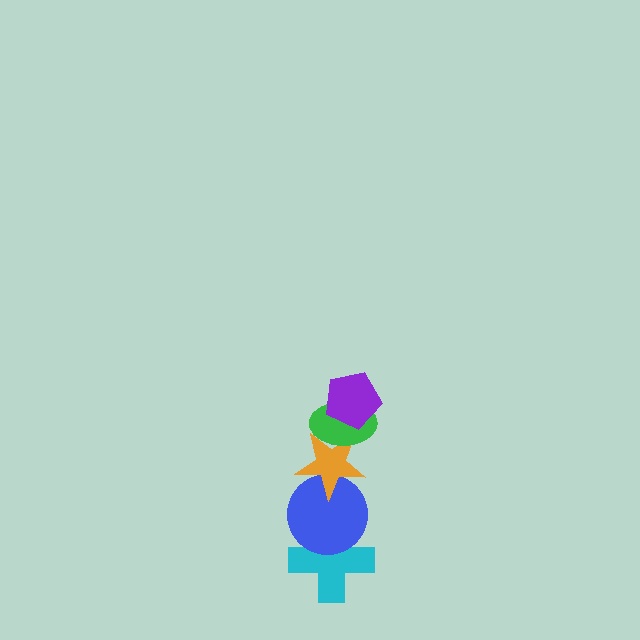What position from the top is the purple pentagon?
The purple pentagon is 1st from the top.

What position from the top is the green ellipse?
The green ellipse is 2nd from the top.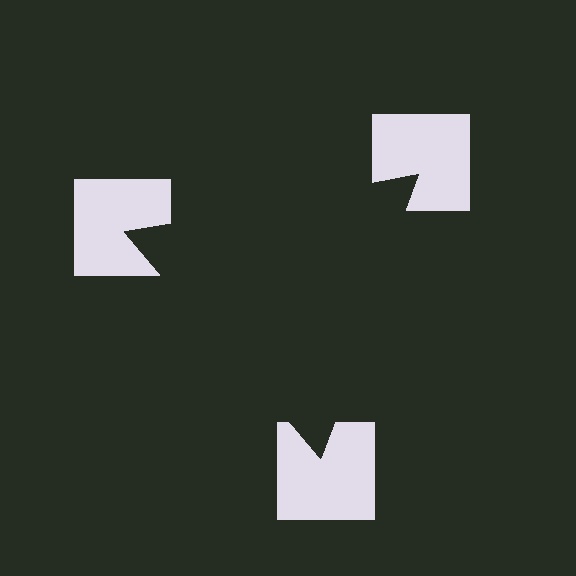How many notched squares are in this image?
There are 3 — one at each vertex of the illusory triangle.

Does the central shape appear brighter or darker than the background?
It typically appears slightly darker than the background, even though no actual brightness change is drawn.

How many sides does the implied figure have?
3 sides.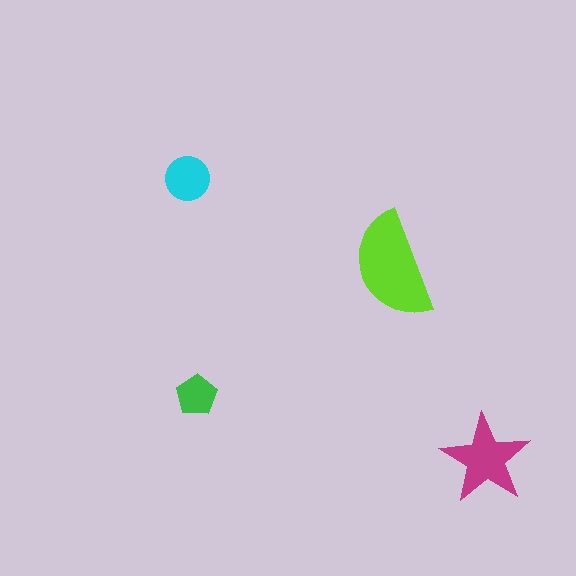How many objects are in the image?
There are 4 objects in the image.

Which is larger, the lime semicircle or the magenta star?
The lime semicircle.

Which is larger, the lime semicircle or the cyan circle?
The lime semicircle.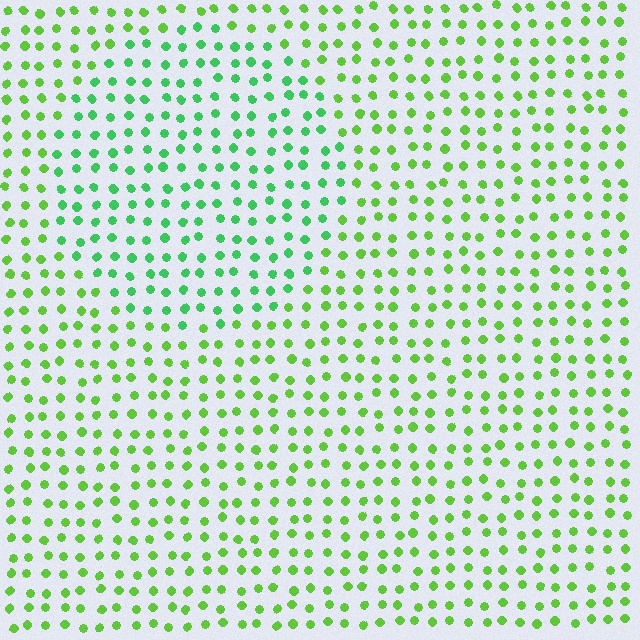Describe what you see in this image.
The image is filled with small lime elements in a uniform arrangement. A circle-shaped region is visible where the elements are tinted to a slightly different hue, forming a subtle color boundary.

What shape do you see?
I see a circle.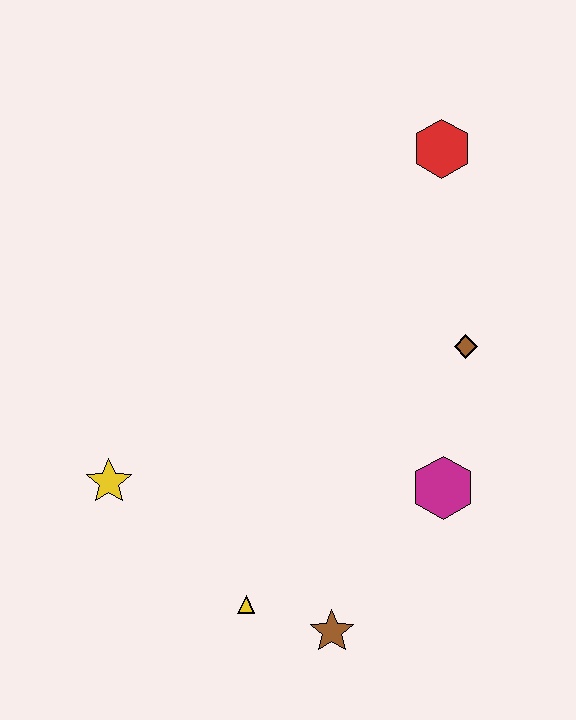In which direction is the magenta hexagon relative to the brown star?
The magenta hexagon is above the brown star.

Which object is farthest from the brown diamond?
The yellow star is farthest from the brown diamond.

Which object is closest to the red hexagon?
The brown diamond is closest to the red hexagon.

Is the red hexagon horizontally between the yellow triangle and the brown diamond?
Yes